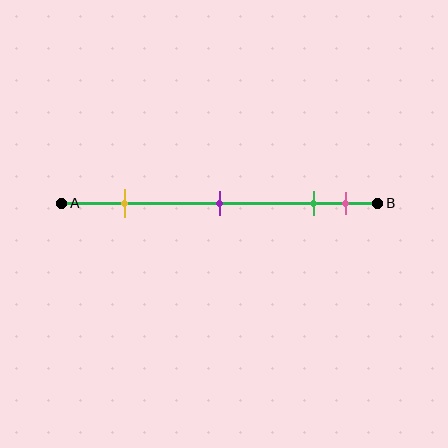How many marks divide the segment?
There are 4 marks dividing the segment.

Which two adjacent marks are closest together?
The green and pink marks are the closest adjacent pair.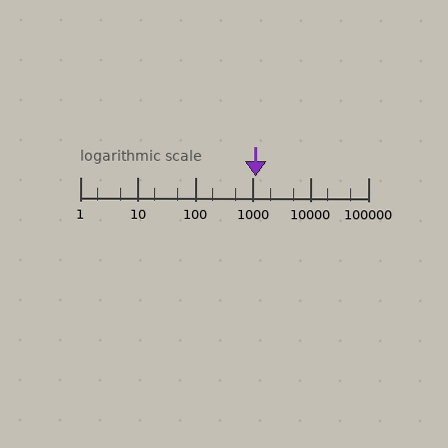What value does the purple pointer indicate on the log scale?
The pointer indicates approximately 1100.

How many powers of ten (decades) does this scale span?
The scale spans 5 decades, from 1 to 100000.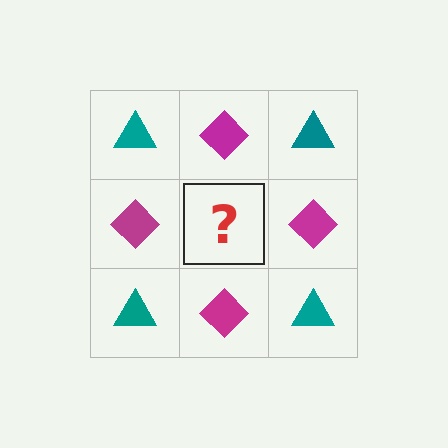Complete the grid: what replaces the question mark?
The question mark should be replaced with a teal triangle.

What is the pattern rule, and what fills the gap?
The rule is that it alternates teal triangle and magenta diamond in a checkerboard pattern. The gap should be filled with a teal triangle.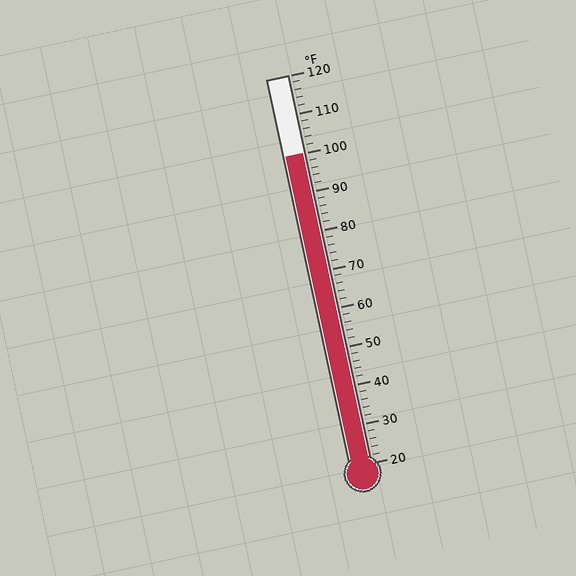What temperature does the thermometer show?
The thermometer shows approximately 100°F.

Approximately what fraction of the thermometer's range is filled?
The thermometer is filled to approximately 80% of its range.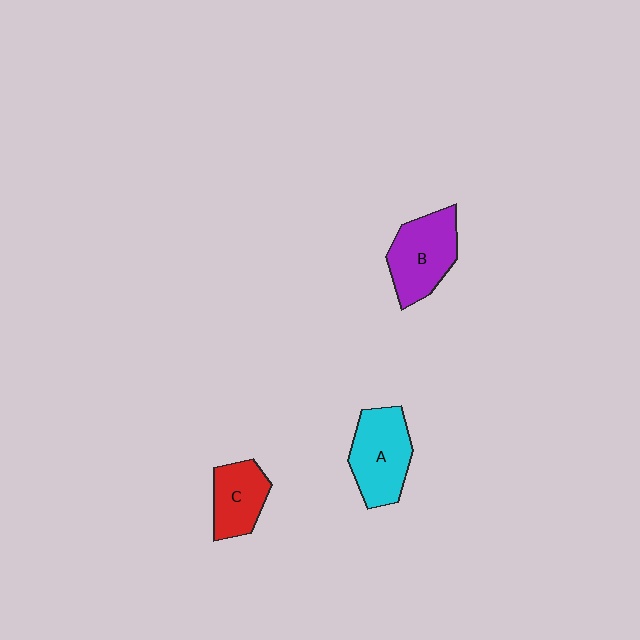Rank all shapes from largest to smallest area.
From largest to smallest: A (cyan), B (purple), C (red).